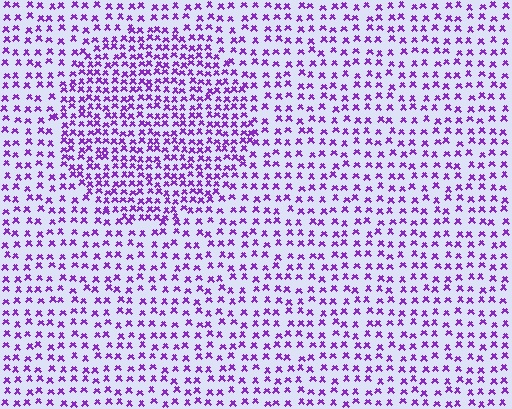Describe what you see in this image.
The image contains small purple elements arranged at two different densities. A circle-shaped region is visible where the elements are more densely packed than the surrounding area.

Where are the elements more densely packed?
The elements are more densely packed inside the circle boundary.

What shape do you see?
I see a circle.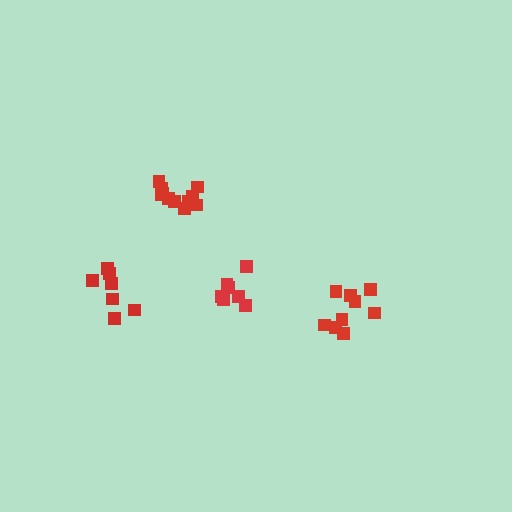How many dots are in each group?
Group 1: 11 dots, Group 2: 7 dots, Group 3: 7 dots, Group 4: 9 dots (34 total).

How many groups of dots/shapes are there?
There are 4 groups.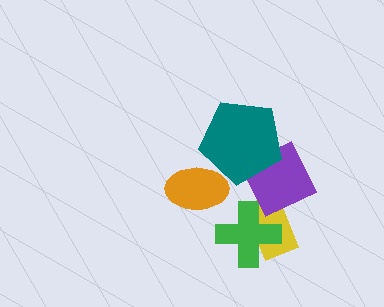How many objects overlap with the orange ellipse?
1 object overlaps with the orange ellipse.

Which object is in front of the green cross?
The purple diamond is in front of the green cross.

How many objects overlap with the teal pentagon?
2 objects overlap with the teal pentagon.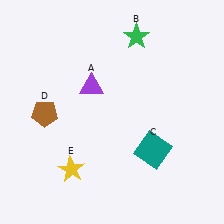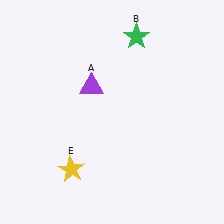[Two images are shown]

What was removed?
The teal square (C), the brown pentagon (D) were removed in Image 2.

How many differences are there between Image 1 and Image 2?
There are 2 differences between the two images.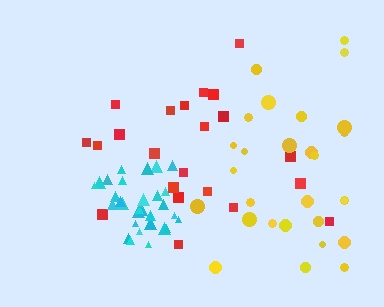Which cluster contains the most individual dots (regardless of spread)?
Cyan (31).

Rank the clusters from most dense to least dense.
cyan, red, yellow.